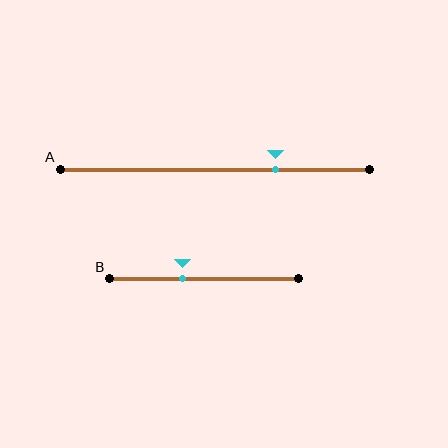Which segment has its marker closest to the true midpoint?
Segment B has its marker closest to the true midpoint.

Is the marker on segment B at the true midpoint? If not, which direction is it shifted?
No, the marker on segment B is shifted to the left by about 11% of the segment length.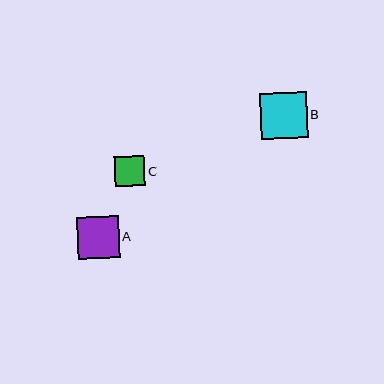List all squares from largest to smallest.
From largest to smallest: B, A, C.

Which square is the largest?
Square B is the largest with a size of approximately 46 pixels.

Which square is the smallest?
Square C is the smallest with a size of approximately 30 pixels.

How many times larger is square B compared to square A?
Square B is approximately 1.1 times the size of square A.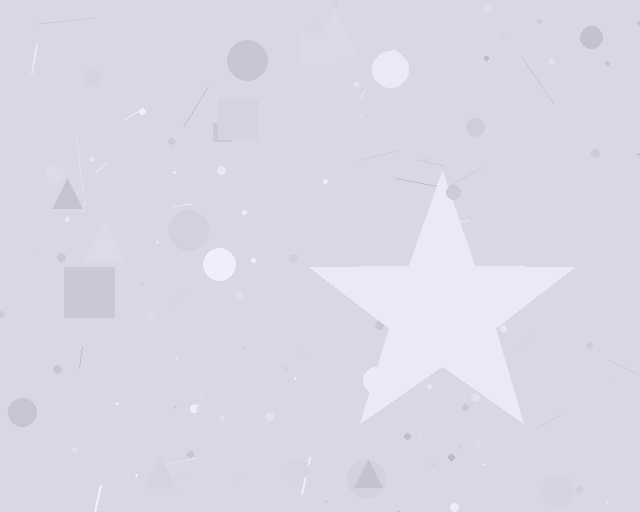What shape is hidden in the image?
A star is hidden in the image.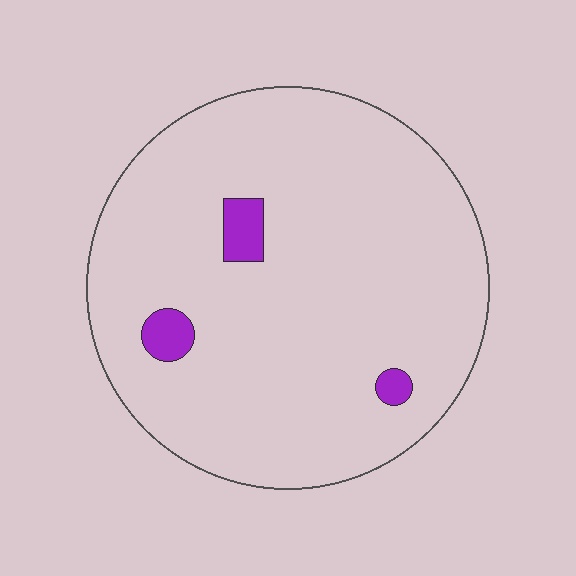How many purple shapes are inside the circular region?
3.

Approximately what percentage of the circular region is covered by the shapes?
Approximately 5%.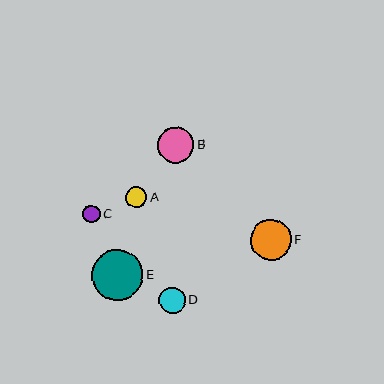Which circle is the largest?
Circle E is the largest with a size of approximately 52 pixels.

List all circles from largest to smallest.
From largest to smallest: E, F, B, D, A, C.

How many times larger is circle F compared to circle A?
Circle F is approximately 1.9 times the size of circle A.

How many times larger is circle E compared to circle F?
Circle E is approximately 1.3 times the size of circle F.